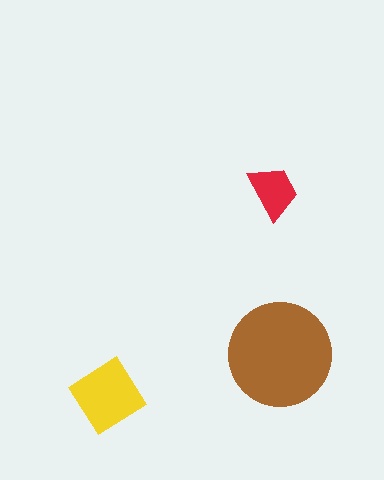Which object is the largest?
The brown circle.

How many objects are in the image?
There are 3 objects in the image.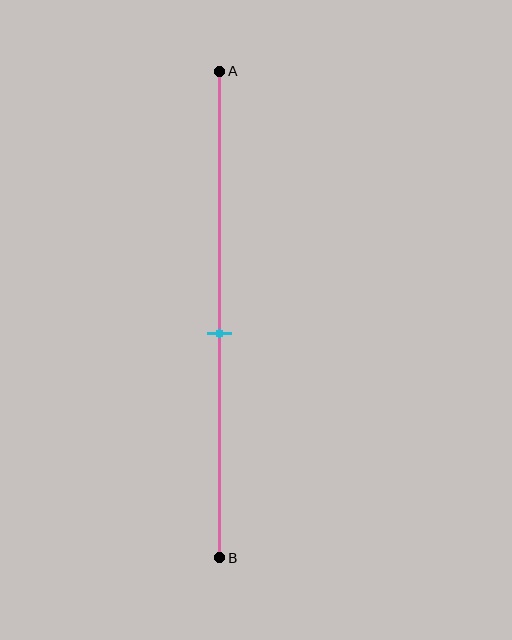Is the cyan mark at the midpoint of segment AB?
No, the mark is at about 55% from A, not at the 50% midpoint.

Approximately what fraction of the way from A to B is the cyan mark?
The cyan mark is approximately 55% of the way from A to B.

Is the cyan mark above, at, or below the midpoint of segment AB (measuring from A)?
The cyan mark is below the midpoint of segment AB.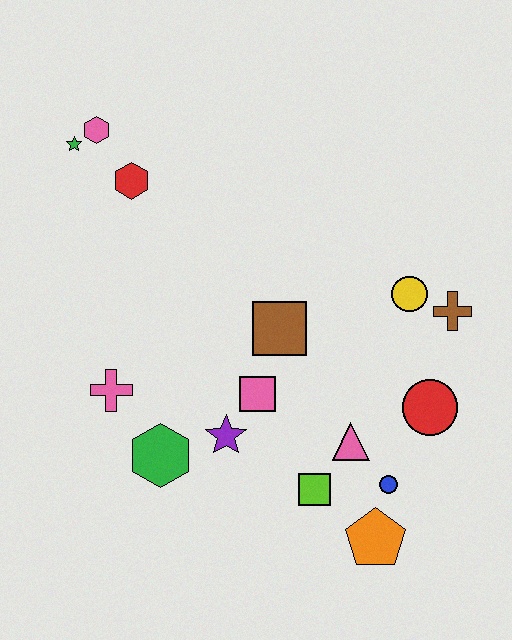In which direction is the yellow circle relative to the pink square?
The yellow circle is to the right of the pink square.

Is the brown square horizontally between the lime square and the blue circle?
No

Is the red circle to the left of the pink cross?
No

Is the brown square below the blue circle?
No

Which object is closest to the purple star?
The pink square is closest to the purple star.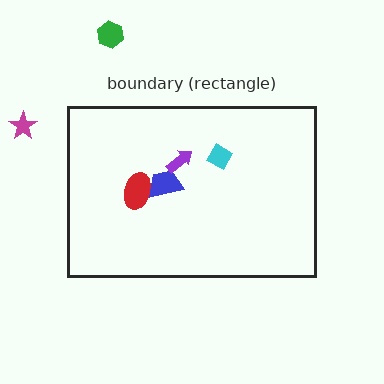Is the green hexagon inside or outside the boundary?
Outside.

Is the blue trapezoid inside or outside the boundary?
Inside.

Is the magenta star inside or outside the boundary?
Outside.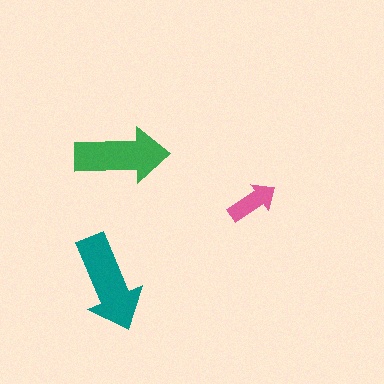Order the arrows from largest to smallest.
the teal one, the green one, the pink one.